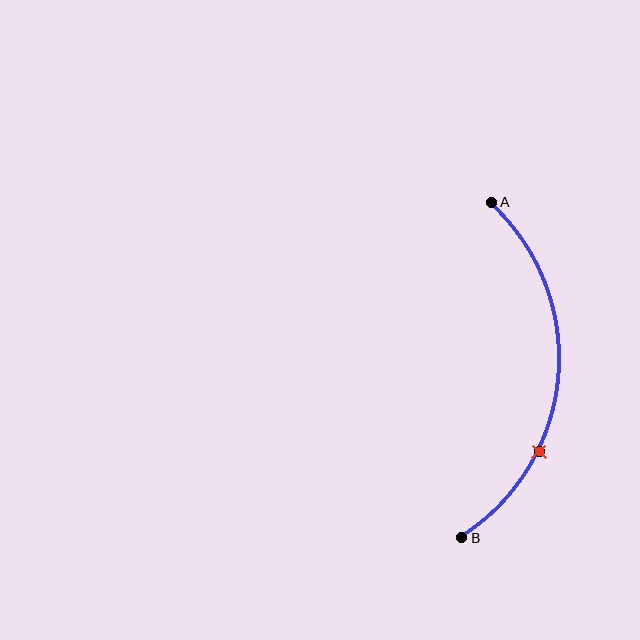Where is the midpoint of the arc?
The arc midpoint is the point on the curve farthest from the straight line joining A and B. It sits to the right of that line.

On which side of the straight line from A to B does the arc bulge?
The arc bulges to the right of the straight line connecting A and B.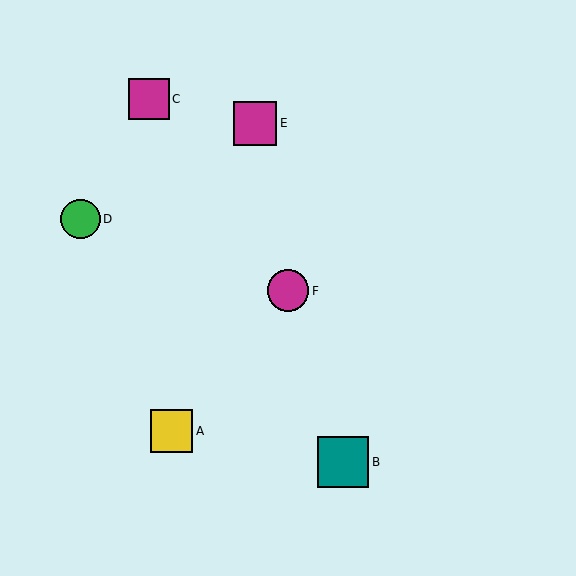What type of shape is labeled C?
Shape C is a magenta square.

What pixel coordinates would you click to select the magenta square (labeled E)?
Click at (255, 123) to select the magenta square E.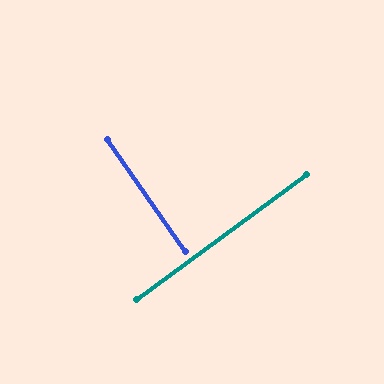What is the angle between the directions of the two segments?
Approximately 88 degrees.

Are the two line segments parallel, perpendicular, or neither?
Perpendicular — they meet at approximately 88°.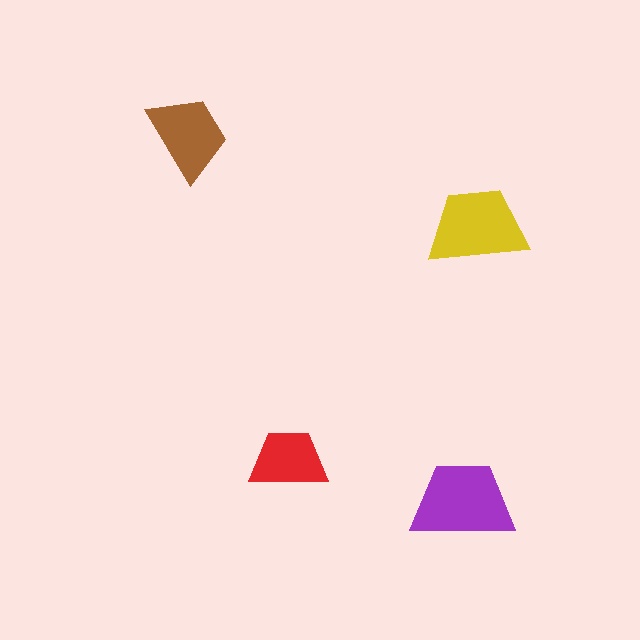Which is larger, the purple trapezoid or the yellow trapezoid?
The purple one.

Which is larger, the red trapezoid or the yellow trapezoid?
The yellow one.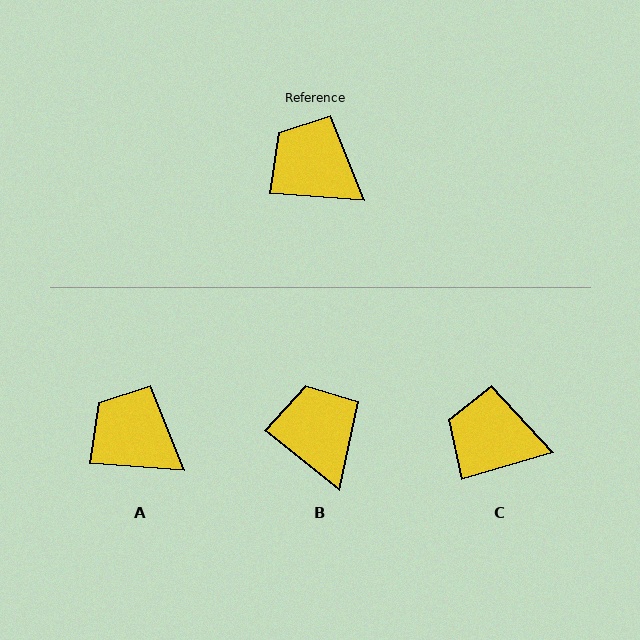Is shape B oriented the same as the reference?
No, it is off by about 34 degrees.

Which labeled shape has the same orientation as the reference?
A.